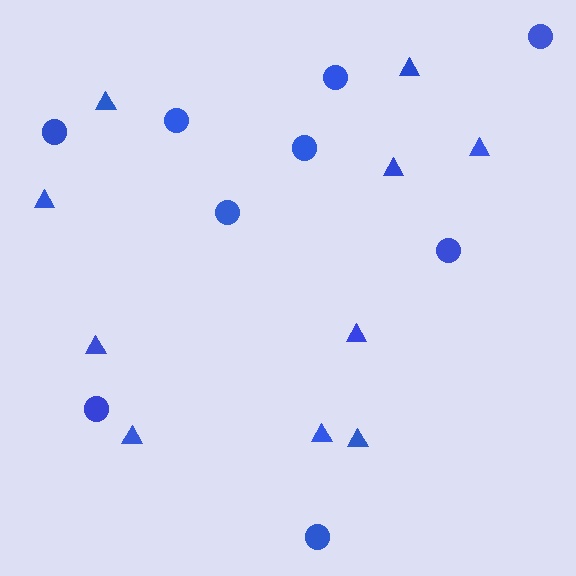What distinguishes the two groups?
There are 2 groups: one group of circles (9) and one group of triangles (10).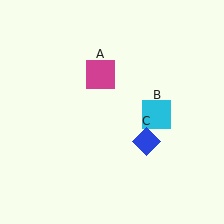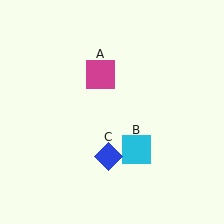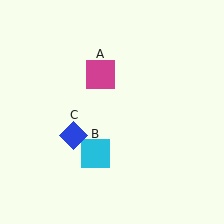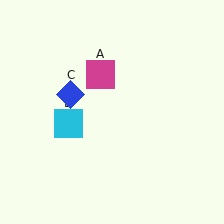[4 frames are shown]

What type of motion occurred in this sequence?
The cyan square (object B), blue diamond (object C) rotated clockwise around the center of the scene.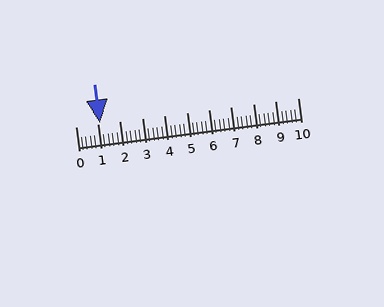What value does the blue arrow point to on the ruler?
The blue arrow points to approximately 1.1.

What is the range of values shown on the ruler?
The ruler shows values from 0 to 10.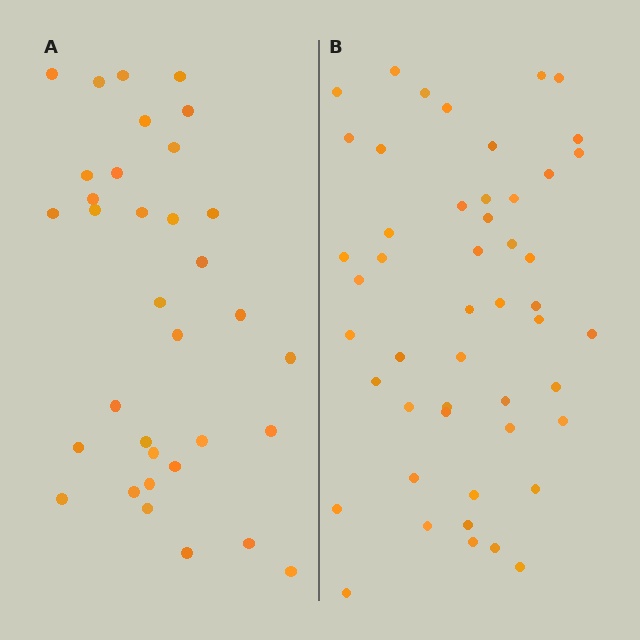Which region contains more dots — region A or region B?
Region B (the right region) has more dots.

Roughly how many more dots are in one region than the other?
Region B has approximately 15 more dots than region A.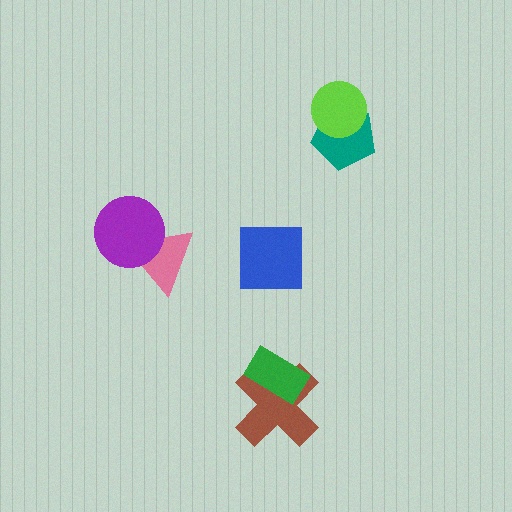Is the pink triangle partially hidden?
Yes, it is partially covered by another shape.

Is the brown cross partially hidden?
Yes, it is partially covered by another shape.